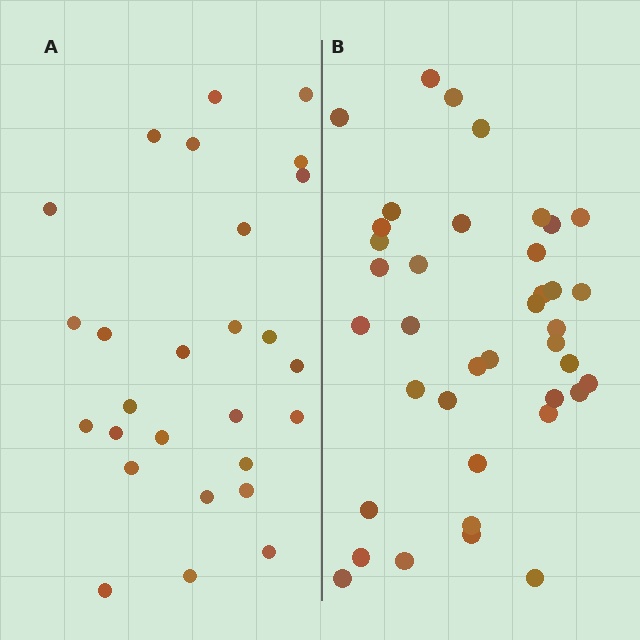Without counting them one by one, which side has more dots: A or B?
Region B (the right region) has more dots.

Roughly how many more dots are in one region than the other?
Region B has roughly 12 or so more dots than region A.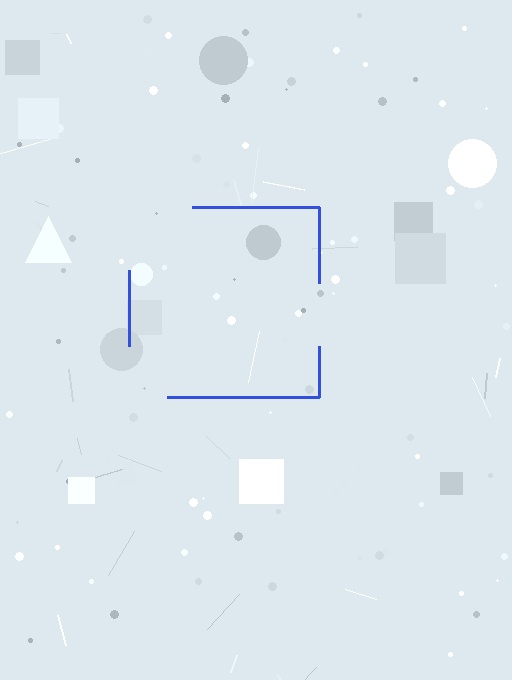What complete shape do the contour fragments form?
The contour fragments form a square.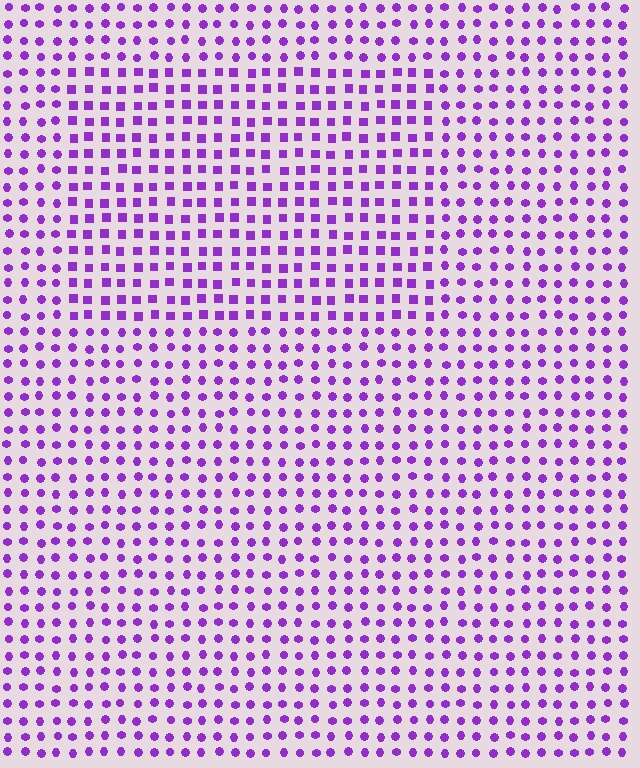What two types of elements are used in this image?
The image uses squares inside the rectangle region and circles outside it.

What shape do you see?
I see a rectangle.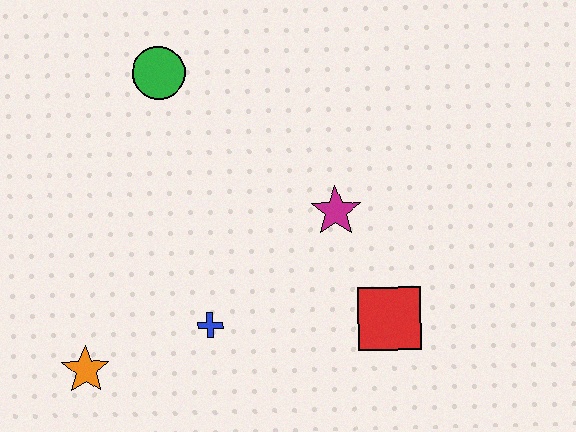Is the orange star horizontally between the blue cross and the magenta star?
No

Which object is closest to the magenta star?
The red square is closest to the magenta star.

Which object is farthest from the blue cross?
The green circle is farthest from the blue cross.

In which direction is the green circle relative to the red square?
The green circle is above the red square.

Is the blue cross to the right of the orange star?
Yes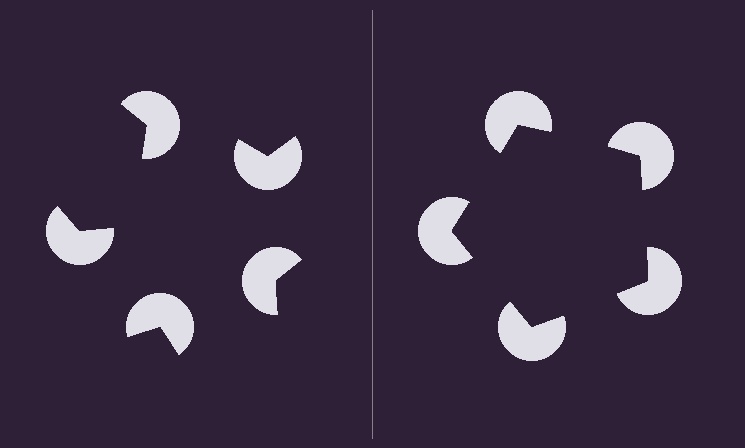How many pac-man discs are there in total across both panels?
10 — 5 on each side.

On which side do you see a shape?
An illusory pentagon appears on the right side. On the left side the wedge cuts are rotated, so no coherent shape forms.